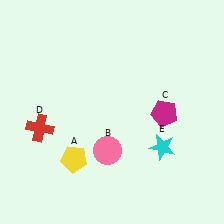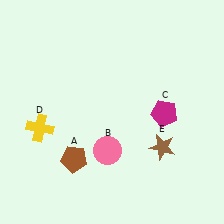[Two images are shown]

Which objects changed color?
A changed from yellow to brown. D changed from red to yellow. E changed from cyan to brown.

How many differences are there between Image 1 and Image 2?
There are 3 differences between the two images.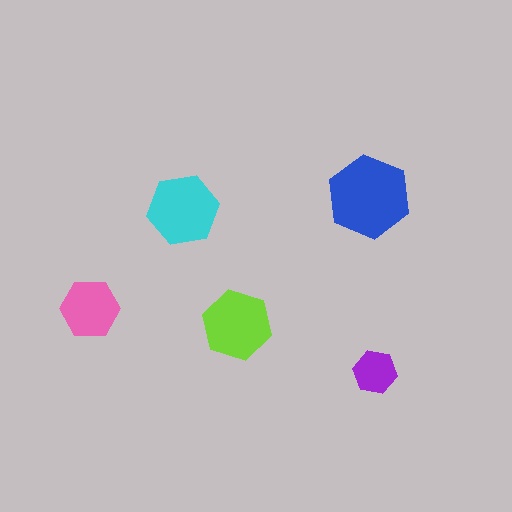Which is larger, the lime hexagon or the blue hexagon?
The blue one.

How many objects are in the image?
There are 5 objects in the image.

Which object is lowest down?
The purple hexagon is bottommost.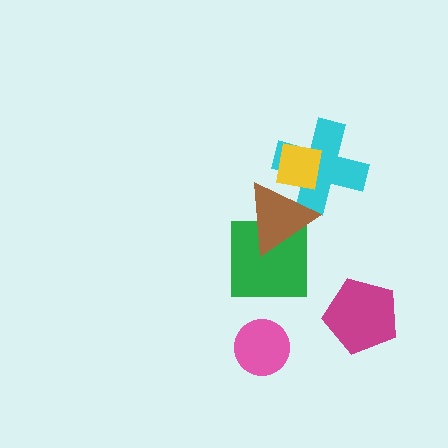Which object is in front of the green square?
The brown triangle is in front of the green square.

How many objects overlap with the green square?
1 object overlaps with the green square.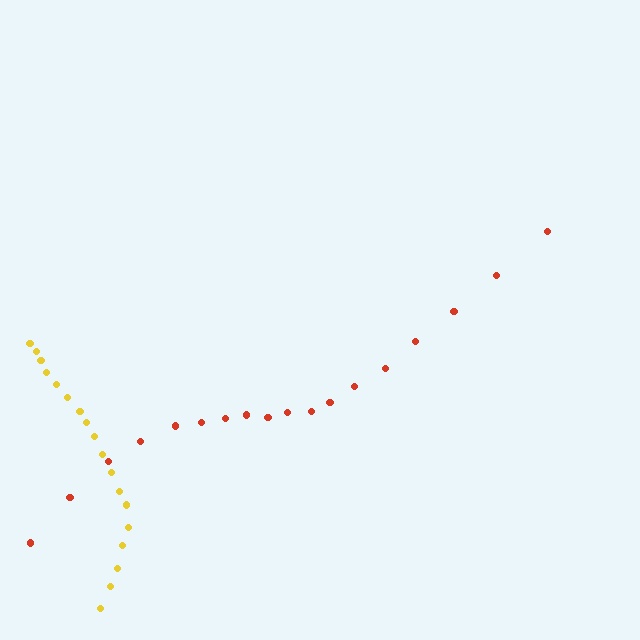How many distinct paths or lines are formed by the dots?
There are 2 distinct paths.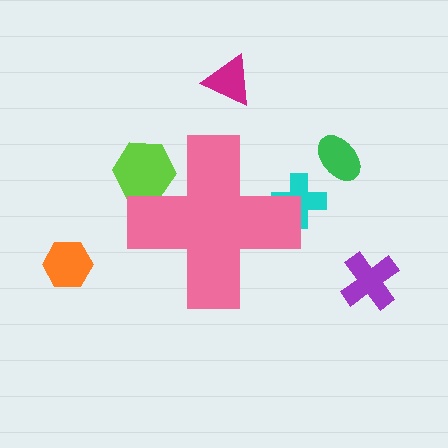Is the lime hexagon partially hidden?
Yes, the lime hexagon is partially hidden behind the pink cross.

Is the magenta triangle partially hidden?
No, the magenta triangle is fully visible.